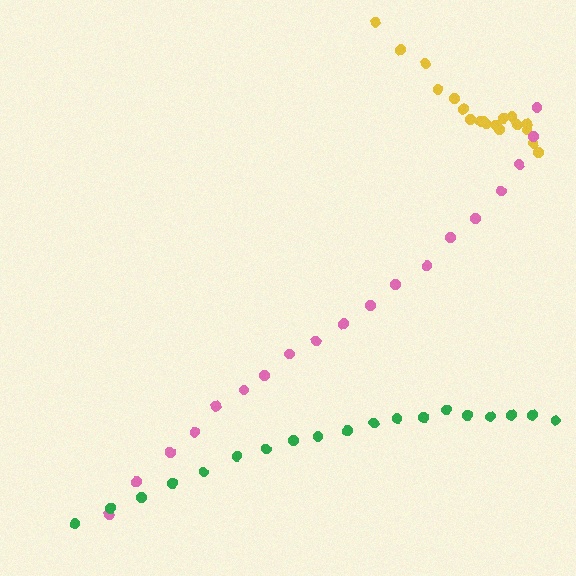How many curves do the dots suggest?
There are 3 distinct paths.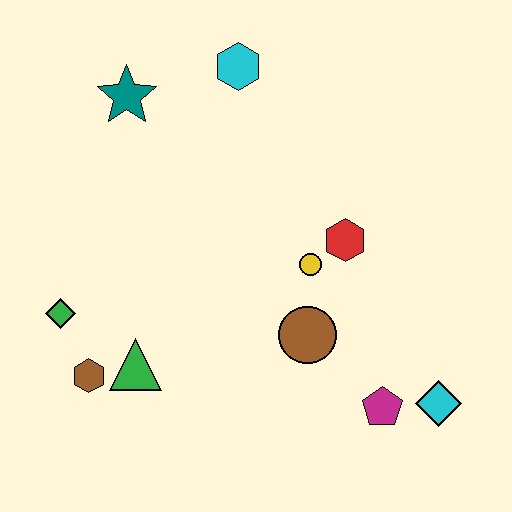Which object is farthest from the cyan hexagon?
The cyan diamond is farthest from the cyan hexagon.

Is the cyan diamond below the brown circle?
Yes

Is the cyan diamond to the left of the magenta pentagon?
No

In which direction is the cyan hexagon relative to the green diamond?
The cyan hexagon is above the green diamond.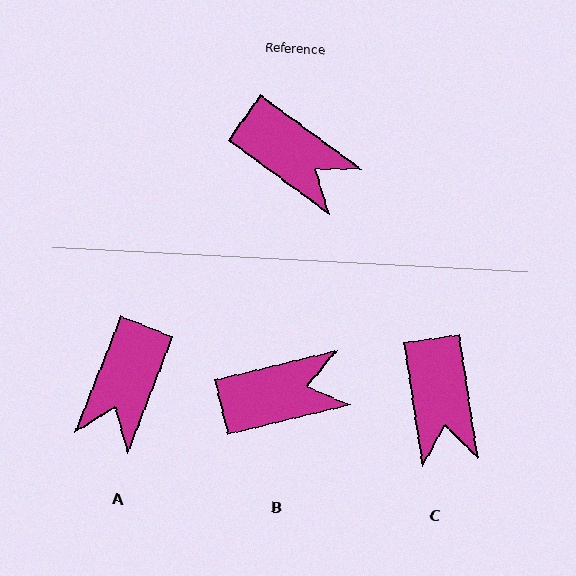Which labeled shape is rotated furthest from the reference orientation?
A, about 75 degrees away.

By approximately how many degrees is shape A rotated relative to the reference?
Approximately 75 degrees clockwise.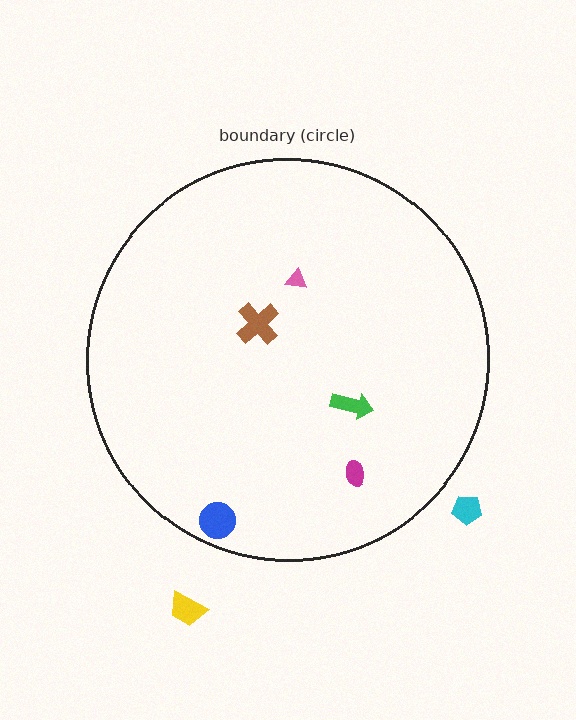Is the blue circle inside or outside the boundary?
Inside.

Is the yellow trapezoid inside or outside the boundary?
Outside.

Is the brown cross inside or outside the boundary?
Inside.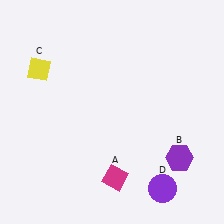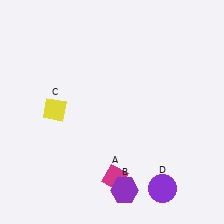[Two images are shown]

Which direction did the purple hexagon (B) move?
The purple hexagon (B) moved left.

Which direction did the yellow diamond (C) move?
The yellow diamond (C) moved down.